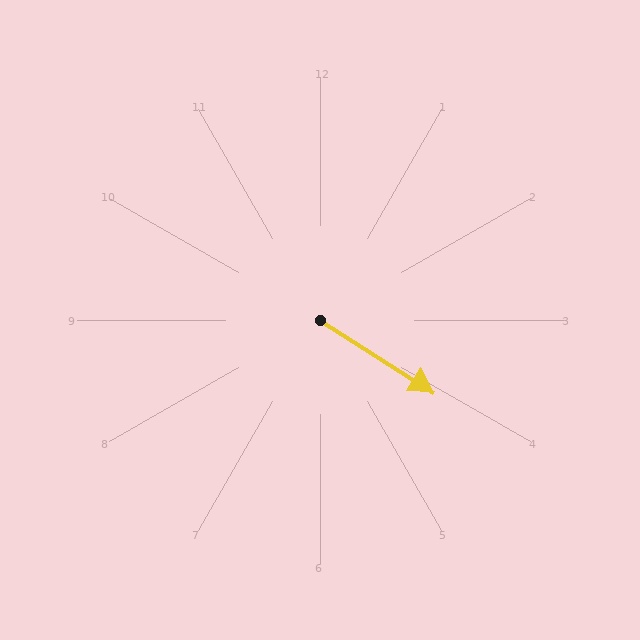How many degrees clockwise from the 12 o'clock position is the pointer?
Approximately 122 degrees.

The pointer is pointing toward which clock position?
Roughly 4 o'clock.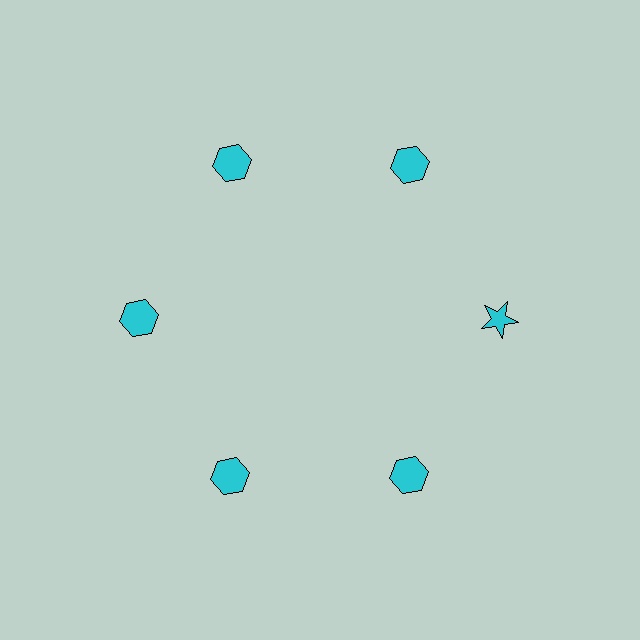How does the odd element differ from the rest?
It has a different shape: star instead of hexagon.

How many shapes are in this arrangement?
There are 6 shapes arranged in a ring pattern.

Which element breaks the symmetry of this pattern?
The cyan star at roughly the 3 o'clock position breaks the symmetry. All other shapes are cyan hexagons.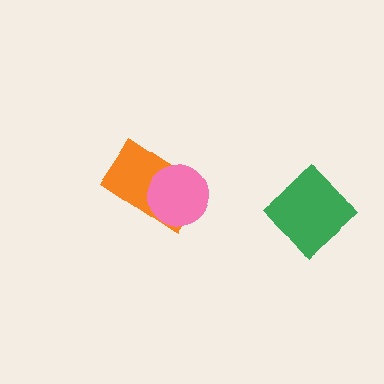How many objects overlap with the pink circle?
1 object overlaps with the pink circle.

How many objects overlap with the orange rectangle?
1 object overlaps with the orange rectangle.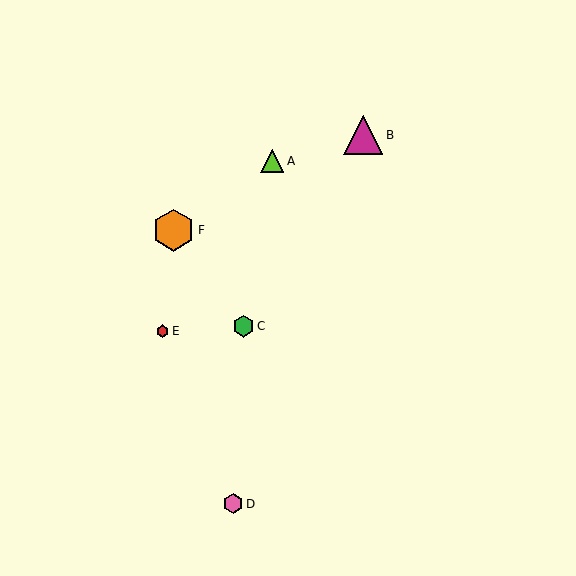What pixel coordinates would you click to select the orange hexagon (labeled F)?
Click at (173, 230) to select the orange hexagon F.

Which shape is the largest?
The orange hexagon (labeled F) is the largest.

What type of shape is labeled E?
Shape E is a red hexagon.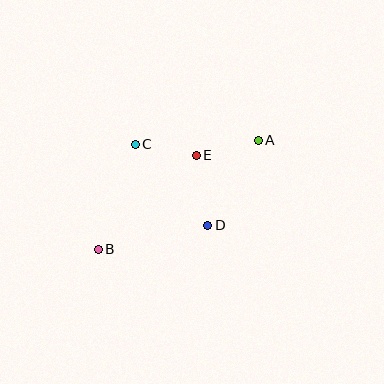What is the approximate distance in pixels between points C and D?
The distance between C and D is approximately 108 pixels.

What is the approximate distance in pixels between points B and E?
The distance between B and E is approximately 136 pixels.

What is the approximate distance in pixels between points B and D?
The distance between B and D is approximately 112 pixels.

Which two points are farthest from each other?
Points A and B are farthest from each other.